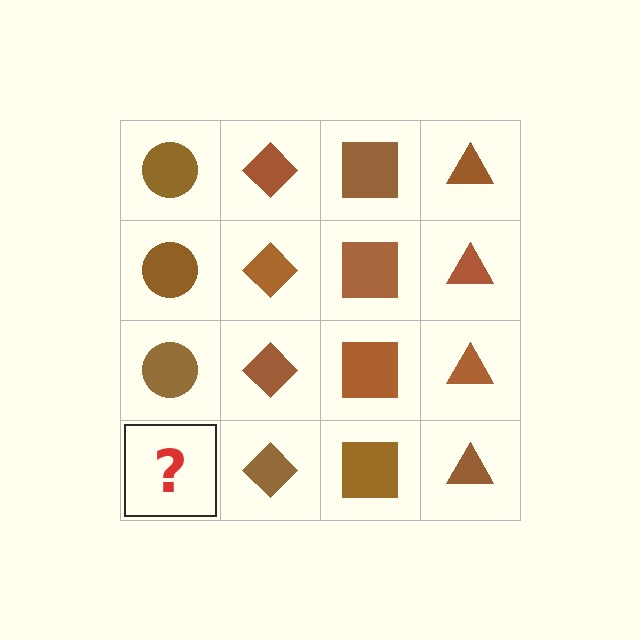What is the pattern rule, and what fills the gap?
The rule is that each column has a consistent shape. The gap should be filled with a brown circle.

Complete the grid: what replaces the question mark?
The question mark should be replaced with a brown circle.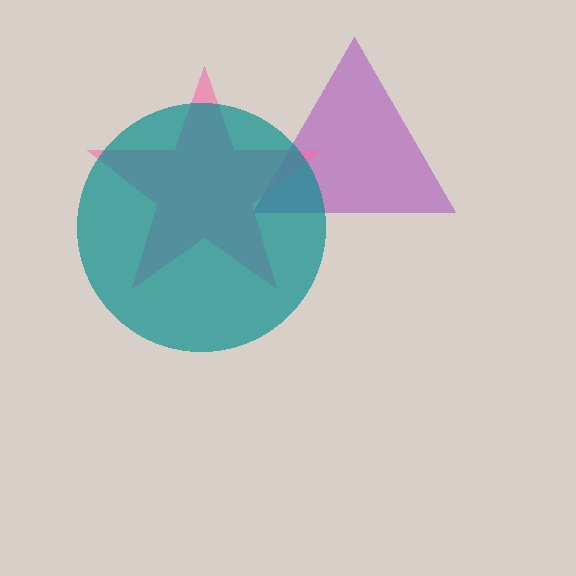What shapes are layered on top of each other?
The layered shapes are: a purple triangle, a pink star, a teal circle.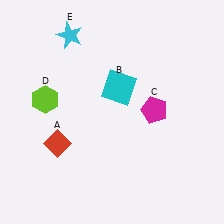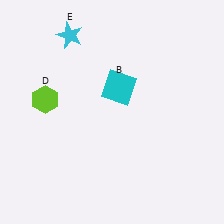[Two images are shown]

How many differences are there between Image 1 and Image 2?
There are 2 differences between the two images.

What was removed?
The magenta pentagon (C), the red diamond (A) were removed in Image 2.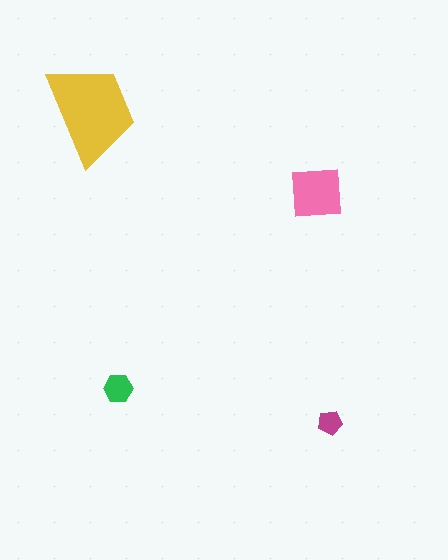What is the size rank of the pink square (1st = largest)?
2nd.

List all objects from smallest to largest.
The magenta pentagon, the green hexagon, the pink square, the yellow trapezoid.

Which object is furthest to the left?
The yellow trapezoid is leftmost.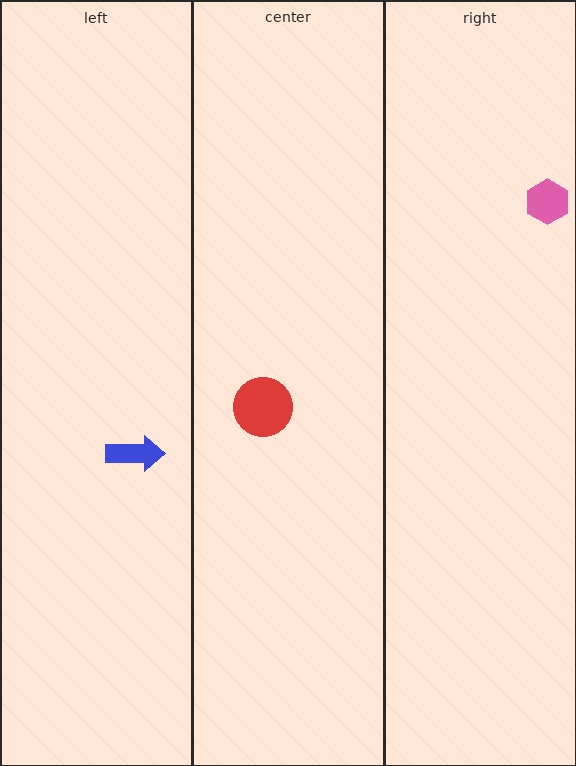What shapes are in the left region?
The blue arrow.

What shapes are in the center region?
The red circle.